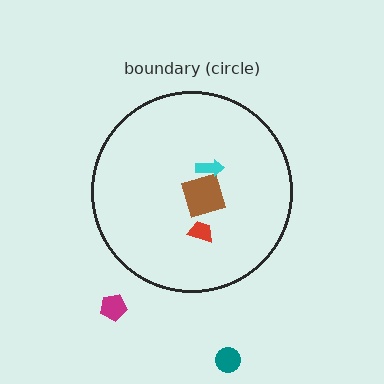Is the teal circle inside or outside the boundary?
Outside.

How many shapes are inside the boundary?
3 inside, 2 outside.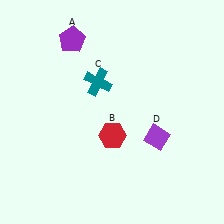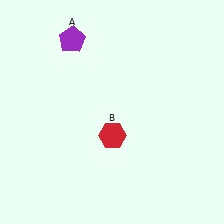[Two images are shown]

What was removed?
The teal cross (C), the purple diamond (D) were removed in Image 2.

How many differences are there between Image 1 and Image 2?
There are 2 differences between the two images.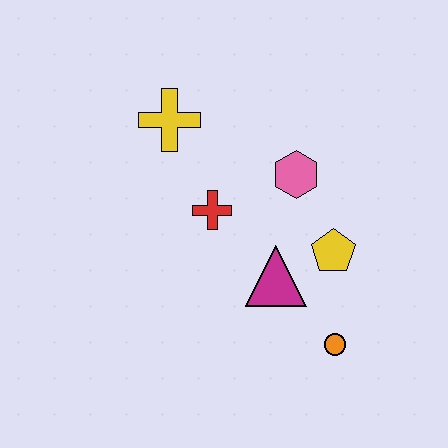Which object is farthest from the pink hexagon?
The orange circle is farthest from the pink hexagon.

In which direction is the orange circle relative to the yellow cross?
The orange circle is below the yellow cross.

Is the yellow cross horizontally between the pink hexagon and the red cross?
No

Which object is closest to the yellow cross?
The red cross is closest to the yellow cross.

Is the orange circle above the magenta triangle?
No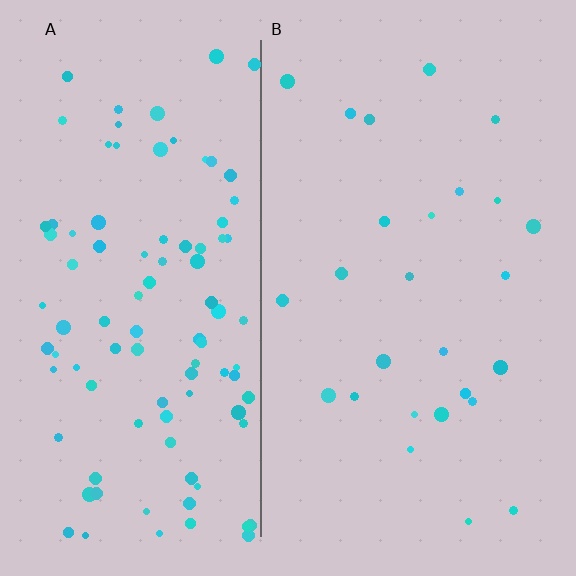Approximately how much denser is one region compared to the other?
Approximately 3.7× — region A over region B.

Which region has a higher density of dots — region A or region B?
A (the left).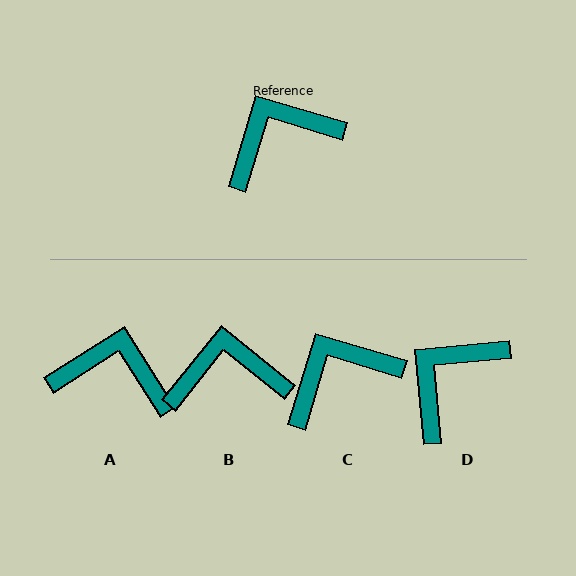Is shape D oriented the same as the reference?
No, it is off by about 22 degrees.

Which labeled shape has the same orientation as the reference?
C.